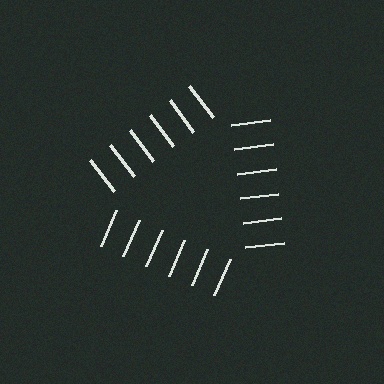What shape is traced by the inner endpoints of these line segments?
An illusory triangle — the line segments terminate on its edges but no continuous stroke is drawn.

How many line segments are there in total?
18 — 6 along each of the 3 edges.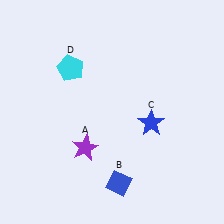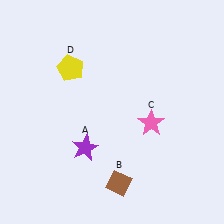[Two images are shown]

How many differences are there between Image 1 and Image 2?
There are 3 differences between the two images.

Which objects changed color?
B changed from blue to brown. C changed from blue to pink. D changed from cyan to yellow.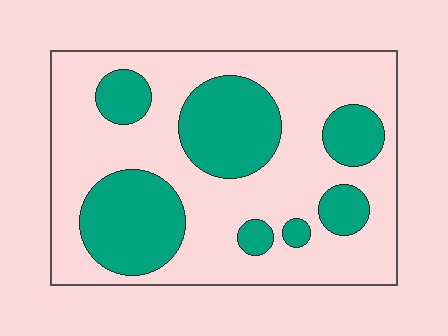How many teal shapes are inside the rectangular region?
7.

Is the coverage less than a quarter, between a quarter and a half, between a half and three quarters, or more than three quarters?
Between a quarter and a half.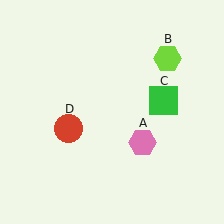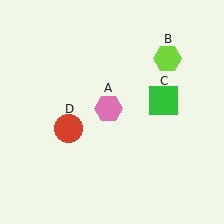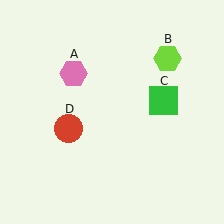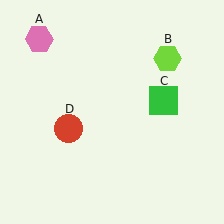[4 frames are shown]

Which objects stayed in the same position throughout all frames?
Lime hexagon (object B) and green square (object C) and red circle (object D) remained stationary.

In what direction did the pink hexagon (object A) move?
The pink hexagon (object A) moved up and to the left.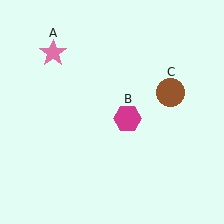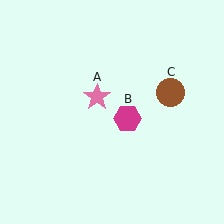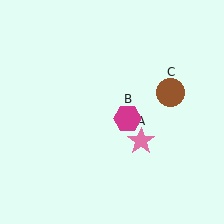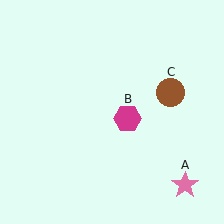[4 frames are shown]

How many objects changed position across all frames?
1 object changed position: pink star (object A).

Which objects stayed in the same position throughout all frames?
Magenta hexagon (object B) and brown circle (object C) remained stationary.